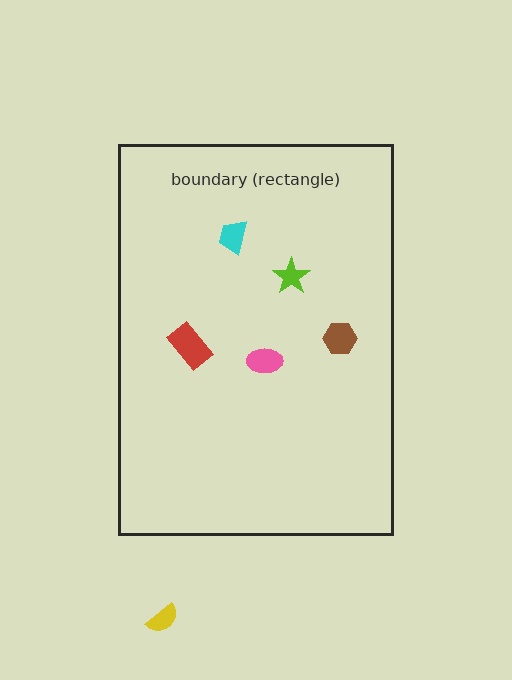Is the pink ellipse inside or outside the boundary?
Inside.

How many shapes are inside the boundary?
5 inside, 1 outside.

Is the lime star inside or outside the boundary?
Inside.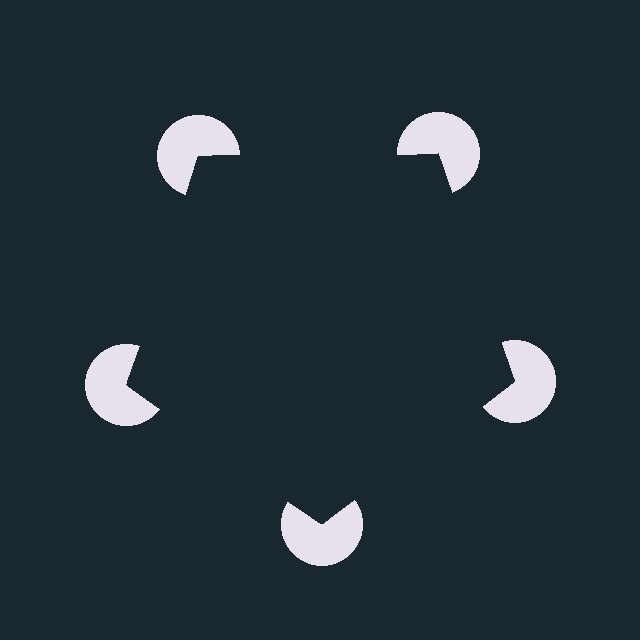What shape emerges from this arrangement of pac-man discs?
An illusory pentagon — its edges are inferred from the aligned wedge cuts in the pac-man discs, not physically drawn.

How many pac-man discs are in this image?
There are 5 — one at each vertex of the illusory pentagon.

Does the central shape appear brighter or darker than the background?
It typically appears slightly darker than the background, even though no actual brightness change is drawn.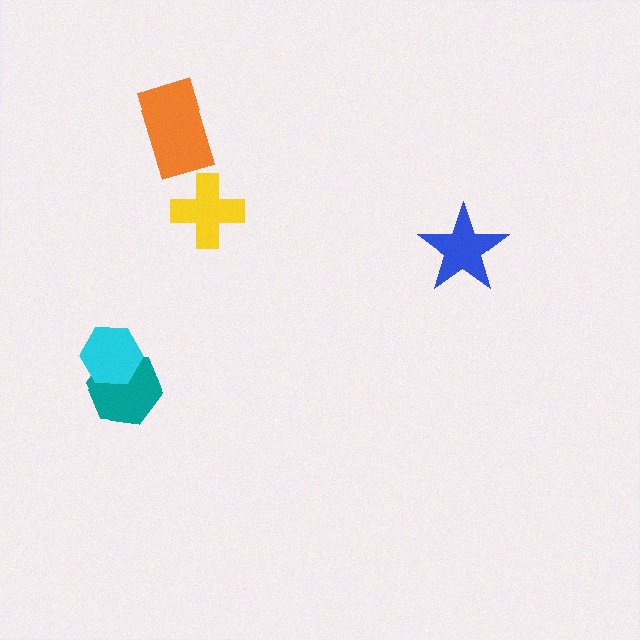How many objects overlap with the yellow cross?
0 objects overlap with the yellow cross.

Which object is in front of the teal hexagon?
The cyan hexagon is in front of the teal hexagon.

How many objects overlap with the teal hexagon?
1 object overlaps with the teal hexagon.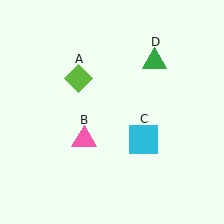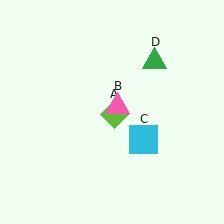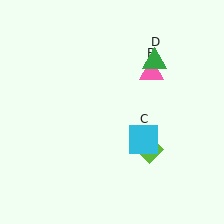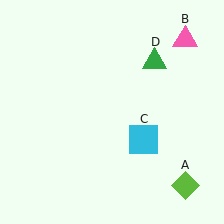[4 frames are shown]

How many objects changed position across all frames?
2 objects changed position: lime diamond (object A), pink triangle (object B).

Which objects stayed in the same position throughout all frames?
Cyan square (object C) and green triangle (object D) remained stationary.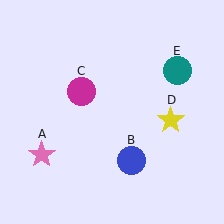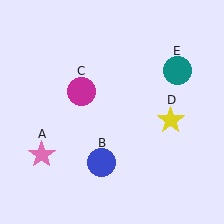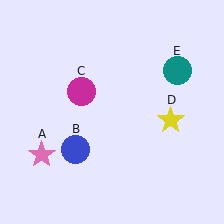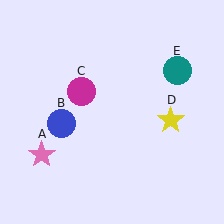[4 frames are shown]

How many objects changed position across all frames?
1 object changed position: blue circle (object B).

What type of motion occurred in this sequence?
The blue circle (object B) rotated clockwise around the center of the scene.